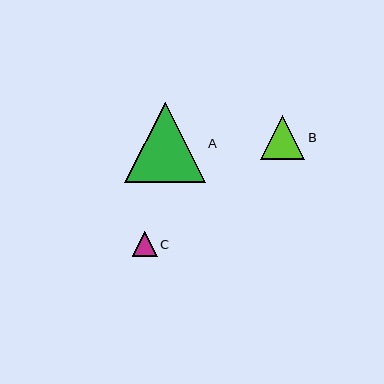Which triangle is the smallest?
Triangle C is the smallest with a size of approximately 25 pixels.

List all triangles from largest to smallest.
From largest to smallest: A, B, C.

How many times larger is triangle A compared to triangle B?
Triangle A is approximately 1.8 times the size of triangle B.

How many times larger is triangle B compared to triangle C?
Triangle B is approximately 1.8 times the size of triangle C.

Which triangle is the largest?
Triangle A is the largest with a size of approximately 81 pixels.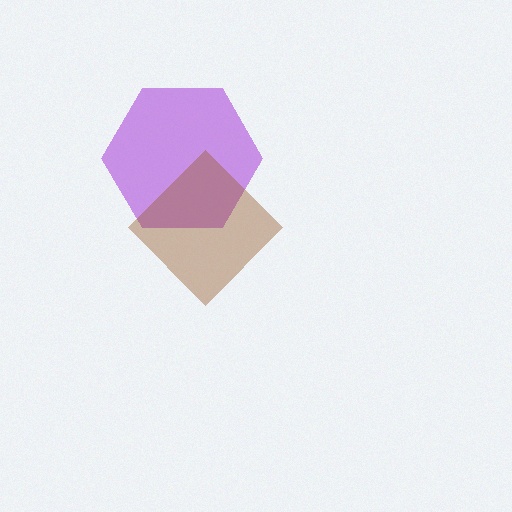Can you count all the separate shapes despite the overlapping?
Yes, there are 2 separate shapes.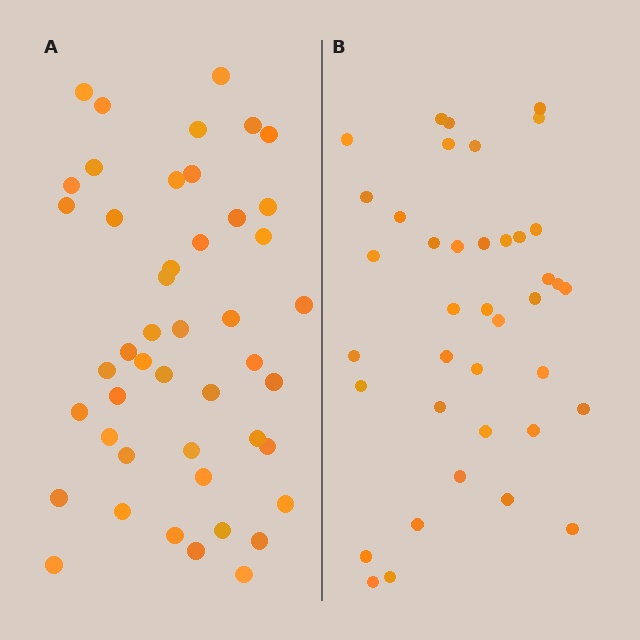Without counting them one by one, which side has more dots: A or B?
Region A (the left region) has more dots.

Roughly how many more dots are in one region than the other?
Region A has roughly 8 or so more dots than region B.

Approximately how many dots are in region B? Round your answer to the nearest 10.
About 40 dots. (The exact count is 39, which rounds to 40.)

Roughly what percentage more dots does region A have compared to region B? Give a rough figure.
About 20% more.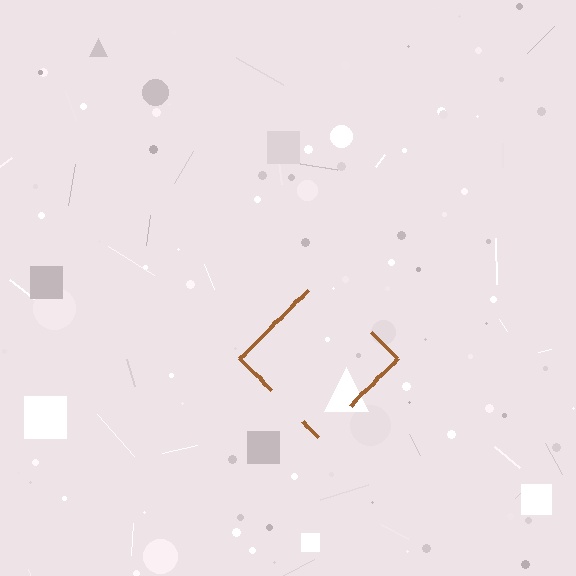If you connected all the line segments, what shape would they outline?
They would outline a diamond.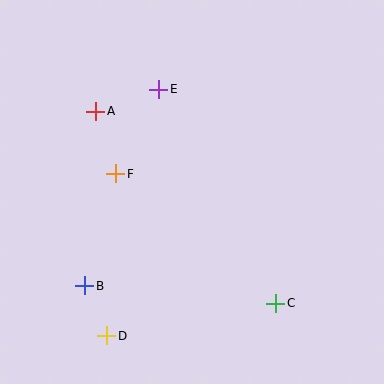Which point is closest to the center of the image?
Point F at (116, 174) is closest to the center.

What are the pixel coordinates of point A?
Point A is at (96, 111).